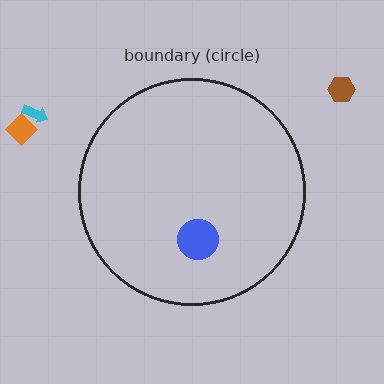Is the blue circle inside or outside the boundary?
Inside.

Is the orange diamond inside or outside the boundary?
Outside.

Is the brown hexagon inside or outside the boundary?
Outside.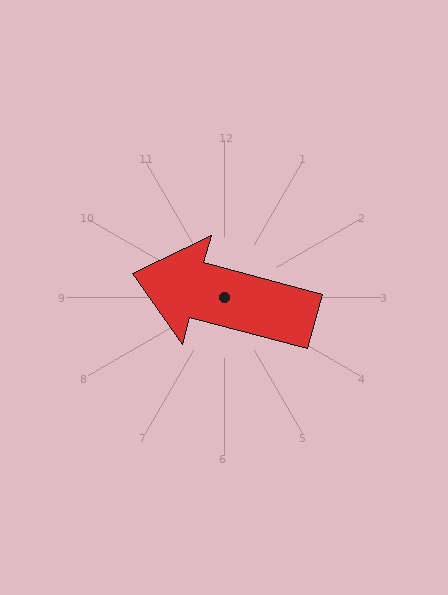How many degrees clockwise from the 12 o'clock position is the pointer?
Approximately 285 degrees.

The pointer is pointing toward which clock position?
Roughly 9 o'clock.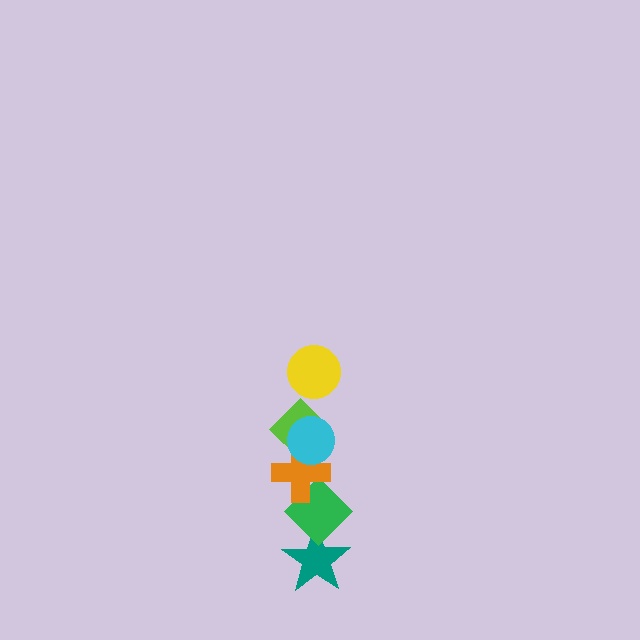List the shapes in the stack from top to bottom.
From top to bottom: the yellow circle, the cyan circle, the lime diamond, the orange cross, the green diamond, the teal star.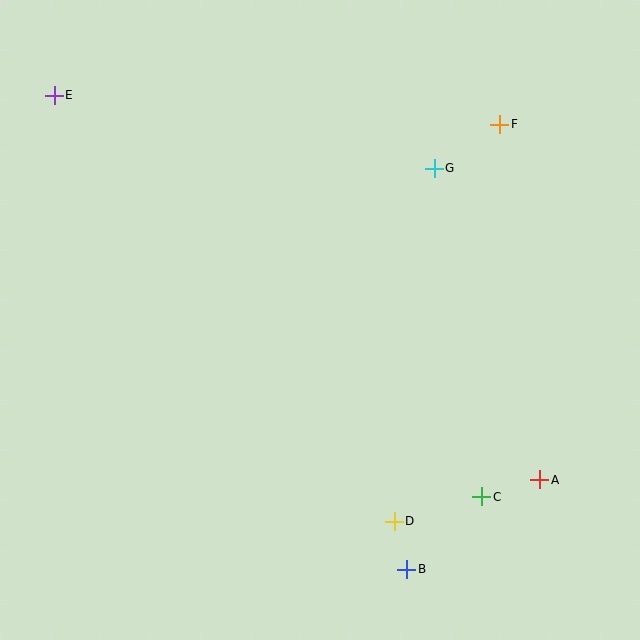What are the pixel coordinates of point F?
Point F is at (500, 124).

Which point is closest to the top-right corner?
Point F is closest to the top-right corner.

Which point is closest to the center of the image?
Point G at (434, 168) is closest to the center.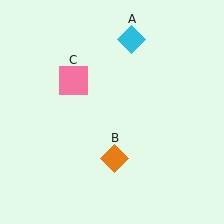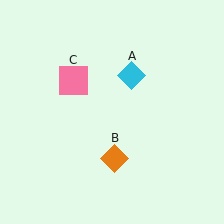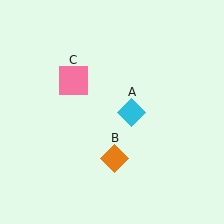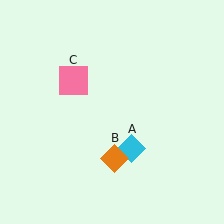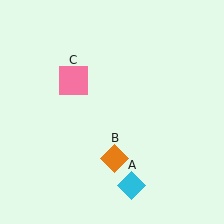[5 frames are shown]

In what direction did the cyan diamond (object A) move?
The cyan diamond (object A) moved down.